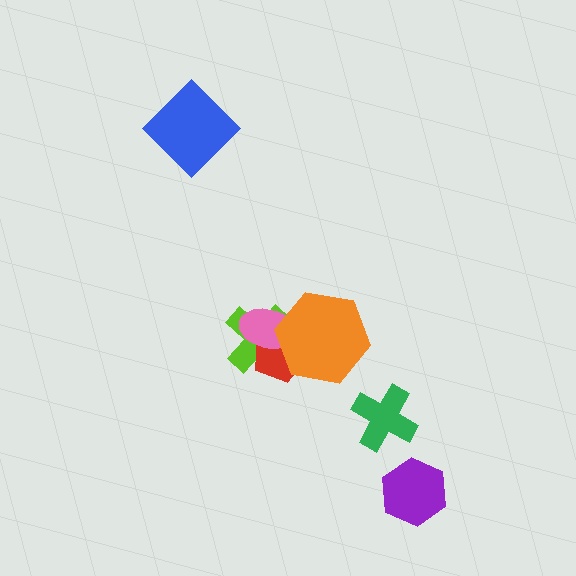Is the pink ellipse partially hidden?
Yes, it is partially covered by another shape.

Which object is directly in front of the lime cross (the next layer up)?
The red pentagon is directly in front of the lime cross.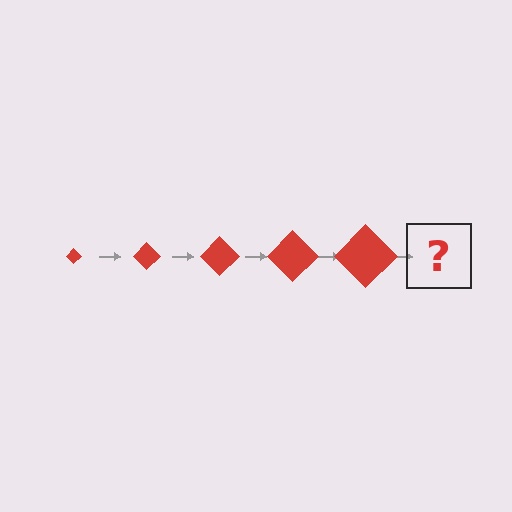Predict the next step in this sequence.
The next step is a red diamond, larger than the previous one.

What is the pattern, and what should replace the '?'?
The pattern is that the diamond gets progressively larger each step. The '?' should be a red diamond, larger than the previous one.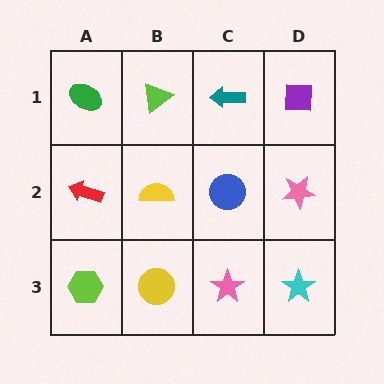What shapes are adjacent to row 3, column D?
A pink star (row 2, column D), a pink star (row 3, column C).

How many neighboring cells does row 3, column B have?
3.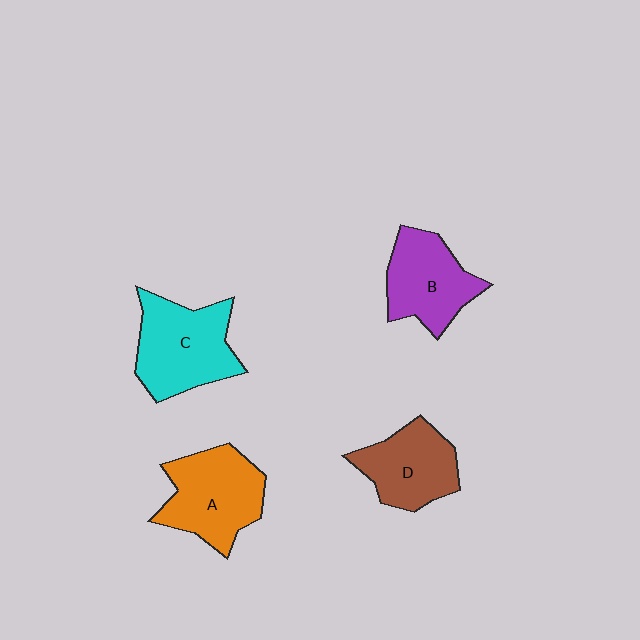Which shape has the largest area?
Shape C (cyan).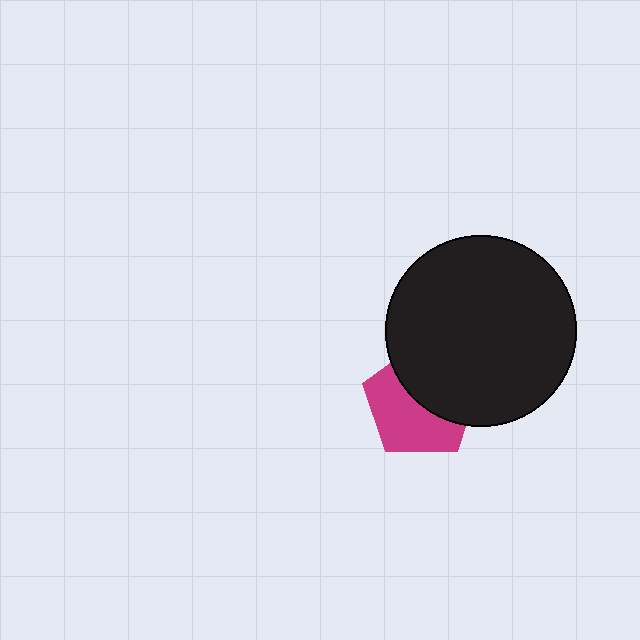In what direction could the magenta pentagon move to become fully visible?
The magenta pentagon could move toward the lower-left. That would shift it out from behind the black circle entirely.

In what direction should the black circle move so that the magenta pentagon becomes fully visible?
The black circle should move toward the upper-right. That is the shortest direction to clear the overlap and leave the magenta pentagon fully visible.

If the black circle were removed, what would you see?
You would see the complete magenta pentagon.